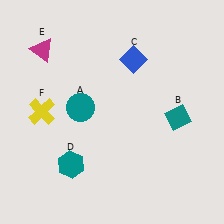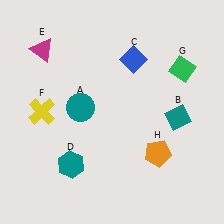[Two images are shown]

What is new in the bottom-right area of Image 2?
An orange pentagon (H) was added in the bottom-right area of Image 2.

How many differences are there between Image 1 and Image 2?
There are 2 differences between the two images.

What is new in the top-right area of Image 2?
A green diamond (G) was added in the top-right area of Image 2.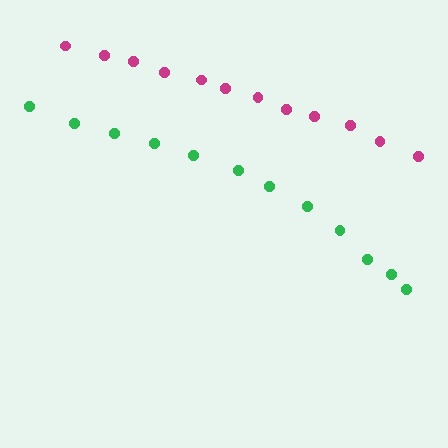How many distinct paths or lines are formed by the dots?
There are 2 distinct paths.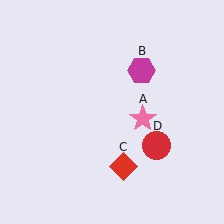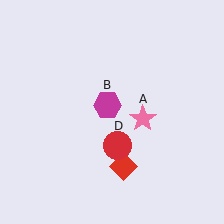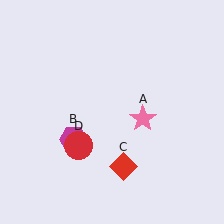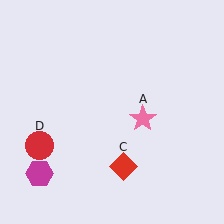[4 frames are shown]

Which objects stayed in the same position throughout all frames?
Pink star (object A) and red diamond (object C) remained stationary.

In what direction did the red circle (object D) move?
The red circle (object D) moved left.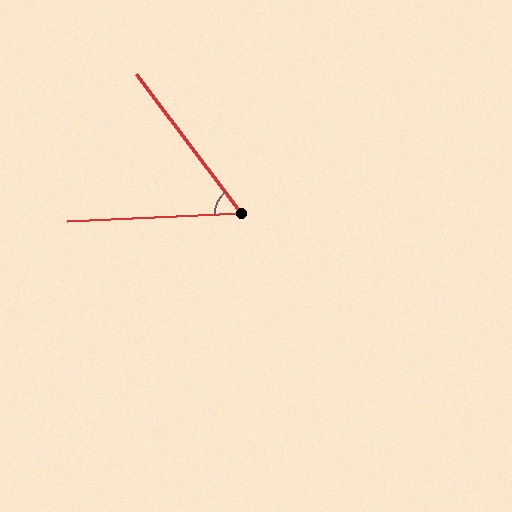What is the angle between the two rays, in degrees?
Approximately 55 degrees.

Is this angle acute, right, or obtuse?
It is acute.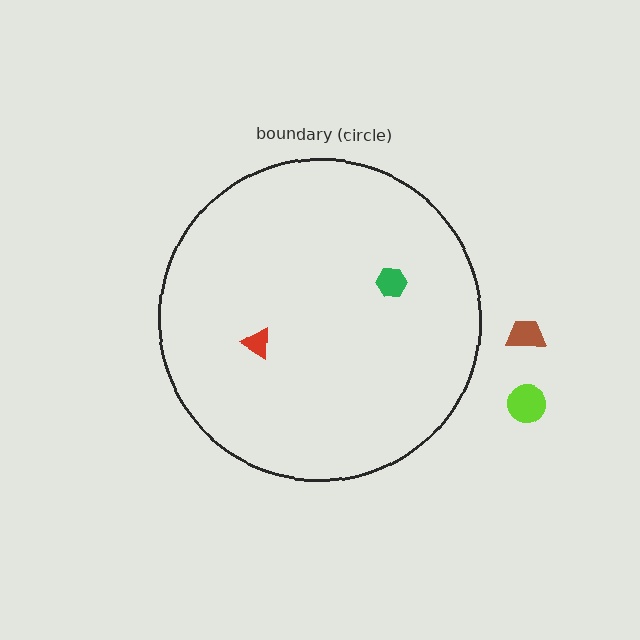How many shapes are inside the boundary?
2 inside, 2 outside.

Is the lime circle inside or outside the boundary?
Outside.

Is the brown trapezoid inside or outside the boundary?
Outside.